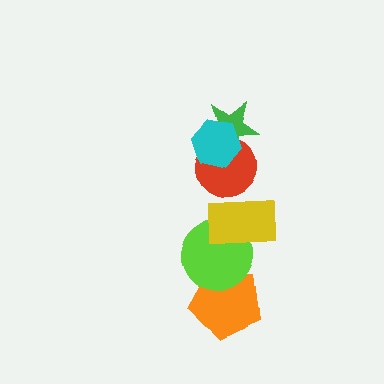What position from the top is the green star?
The green star is 2nd from the top.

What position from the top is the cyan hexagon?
The cyan hexagon is 1st from the top.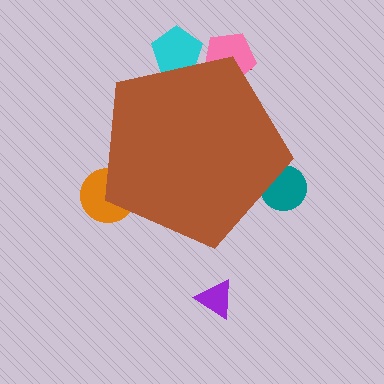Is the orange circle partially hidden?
Yes, the orange circle is partially hidden behind the brown pentagon.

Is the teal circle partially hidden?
Yes, the teal circle is partially hidden behind the brown pentagon.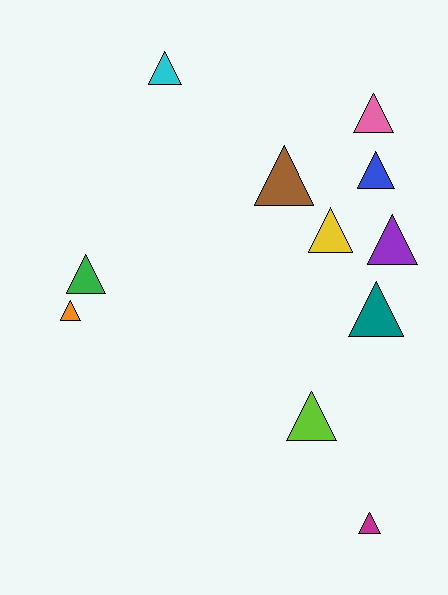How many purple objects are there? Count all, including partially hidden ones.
There is 1 purple object.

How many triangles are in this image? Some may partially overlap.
There are 11 triangles.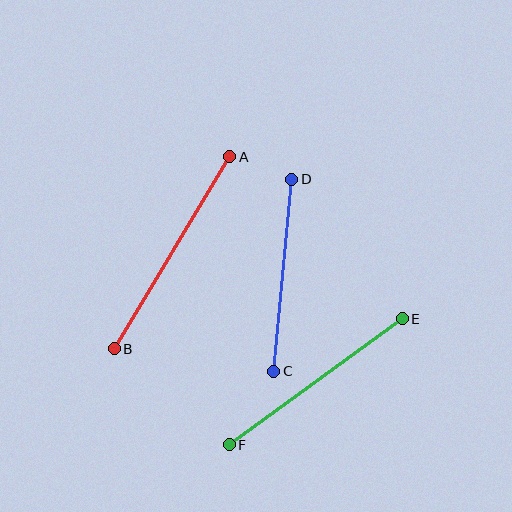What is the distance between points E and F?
The distance is approximately 214 pixels.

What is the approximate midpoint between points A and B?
The midpoint is at approximately (172, 253) pixels.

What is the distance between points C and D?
The distance is approximately 193 pixels.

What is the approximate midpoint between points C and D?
The midpoint is at approximately (283, 275) pixels.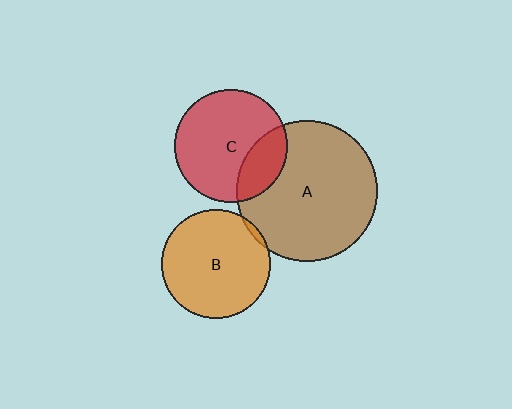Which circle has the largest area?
Circle A (brown).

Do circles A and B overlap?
Yes.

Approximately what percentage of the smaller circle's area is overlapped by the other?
Approximately 5%.